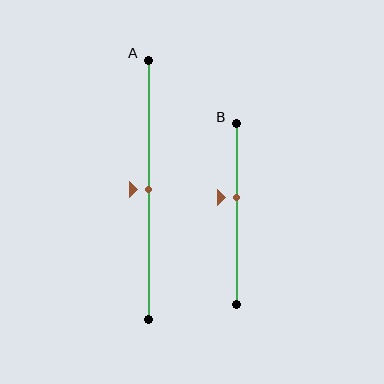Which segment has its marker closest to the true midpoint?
Segment A has its marker closest to the true midpoint.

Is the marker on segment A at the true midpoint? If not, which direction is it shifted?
Yes, the marker on segment A is at the true midpoint.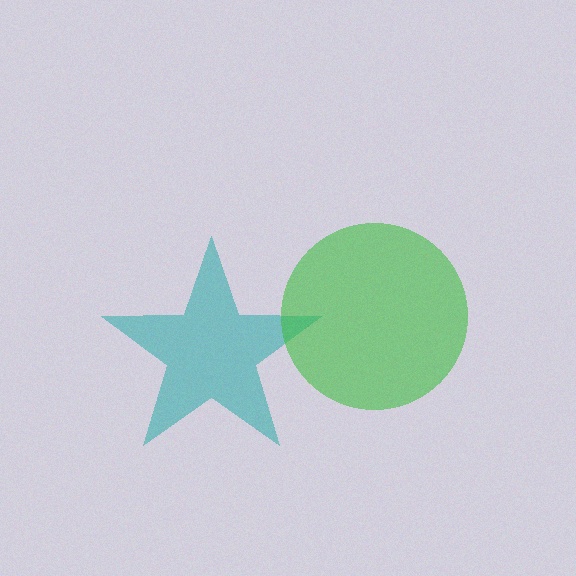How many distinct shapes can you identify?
There are 2 distinct shapes: a teal star, a green circle.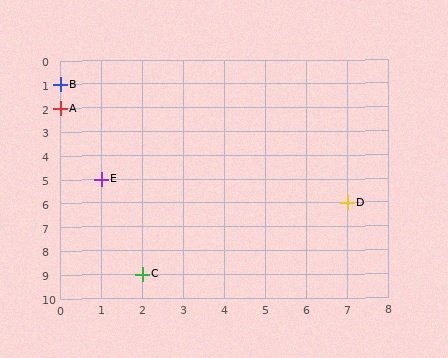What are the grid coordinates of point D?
Point D is at grid coordinates (7, 6).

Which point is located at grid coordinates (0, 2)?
Point A is at (0, 2).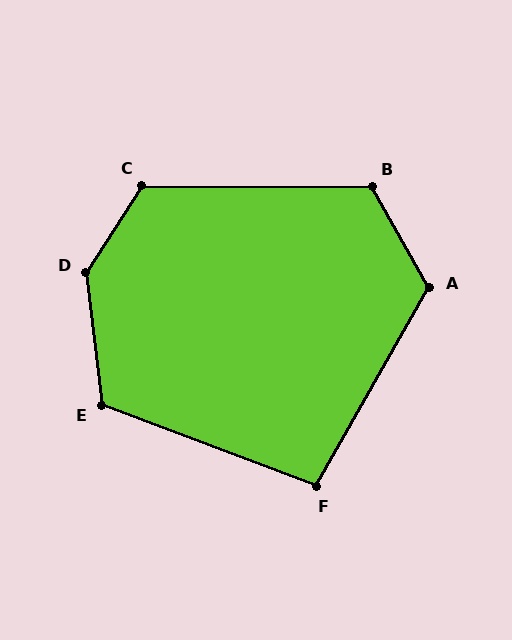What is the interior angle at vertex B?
Approximately 120 degrees (obtuse).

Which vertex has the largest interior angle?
D, at approximately 141 degrees.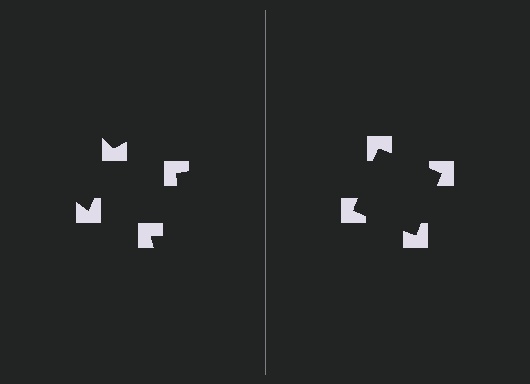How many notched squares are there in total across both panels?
8 — 4 on each side.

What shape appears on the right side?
An illusory square.